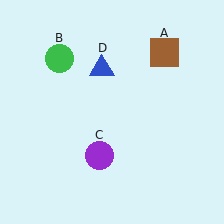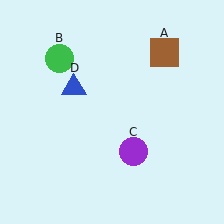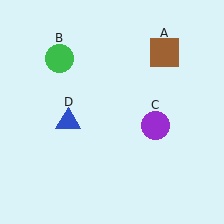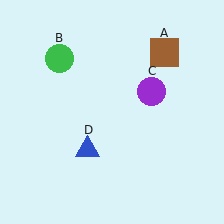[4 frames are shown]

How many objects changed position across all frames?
2 objects changed position: purple circle (object C), blue triangle (object D).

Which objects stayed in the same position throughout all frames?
Brown square (object A) and green circle (object B) remained stationary.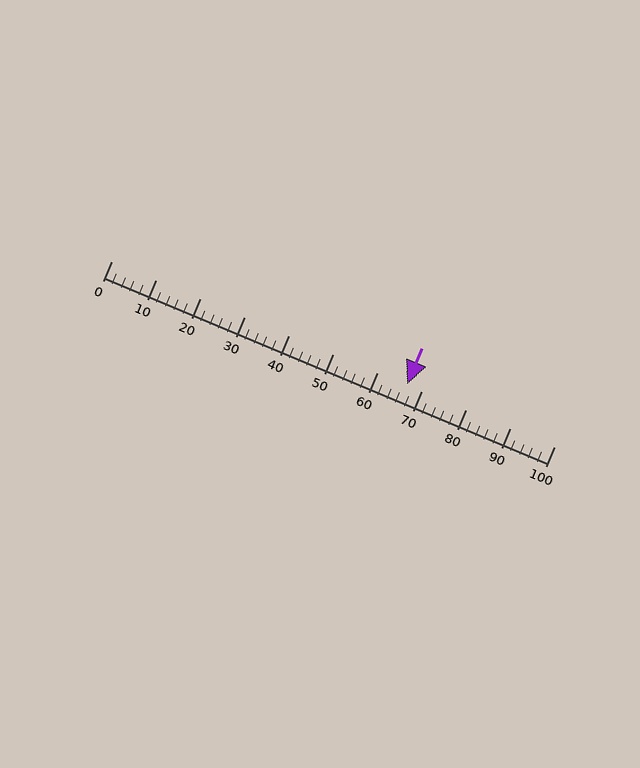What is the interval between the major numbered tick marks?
The major tick marks are spaced 10 units apart.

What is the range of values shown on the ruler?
The ruler shows values from 0 to 100.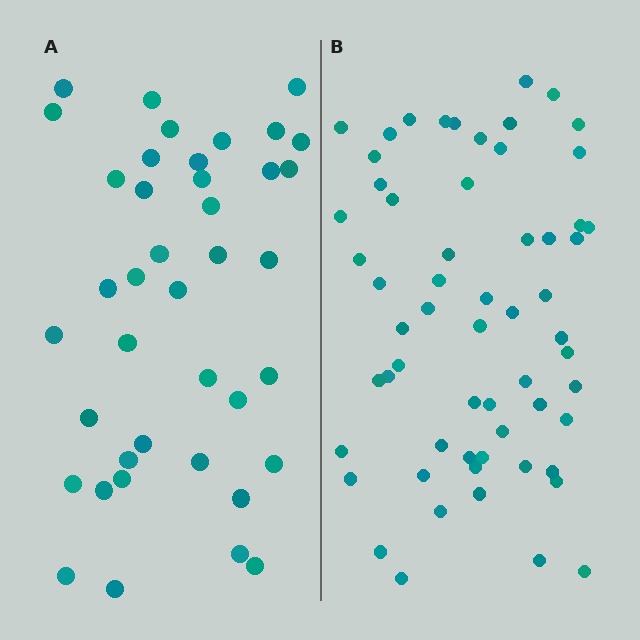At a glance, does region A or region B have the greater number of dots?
Region B (the right region) has more dots.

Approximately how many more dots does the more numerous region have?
Region B has approximately 20 more dots than region A.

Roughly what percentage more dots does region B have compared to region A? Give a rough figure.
About 50% more.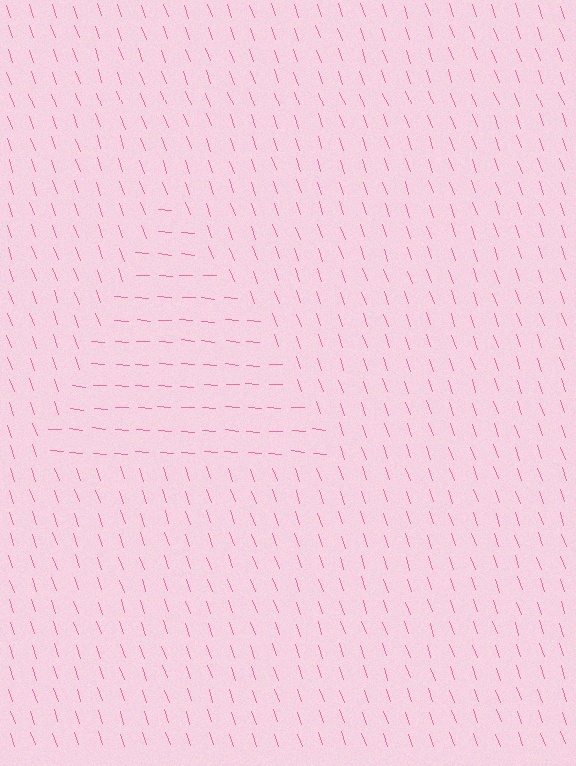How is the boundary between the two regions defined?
The boundary is defined purely by a change in line orientation (approximately 66 degrees difference). All lines are the same color and thickness.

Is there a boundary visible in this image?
Yes, there is a texture boundary formed by a change in line orientation.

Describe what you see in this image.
The image is filled with small pink line segments. A triangle region in the image has lines oriented differently from the surrounding lines, creating a visible texture boundary.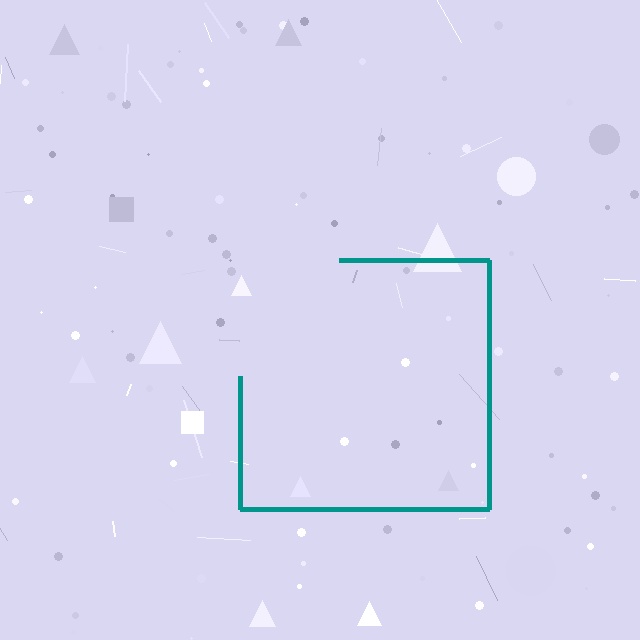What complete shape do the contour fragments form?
The contour fragments form a square.